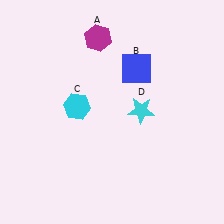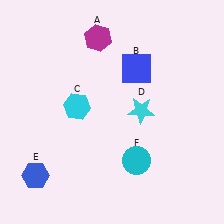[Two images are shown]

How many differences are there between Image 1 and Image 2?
There are 2 differences between the two images.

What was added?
A blue hexagon (E), a cyan circle (F) were added in Image 2.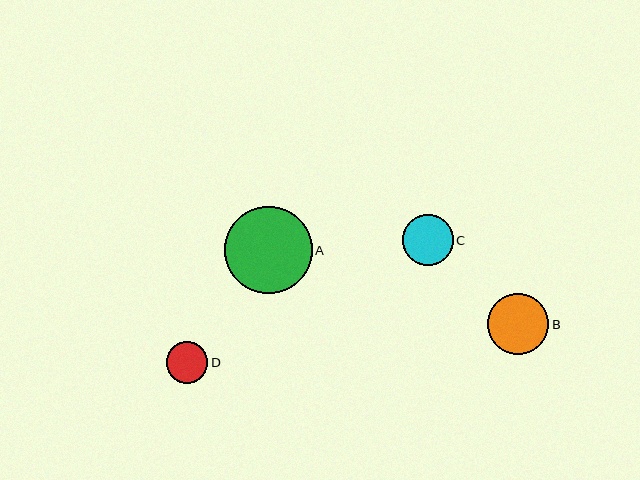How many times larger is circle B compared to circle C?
Circle B is approximately 1.2 times the size of circle C.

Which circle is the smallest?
Circle D is the smallest with a size of approximately 41 pixels.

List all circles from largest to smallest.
From largest to smallest: A, B, C, D.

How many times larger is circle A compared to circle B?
Circle A is approximately 1.4 times the size of circle B.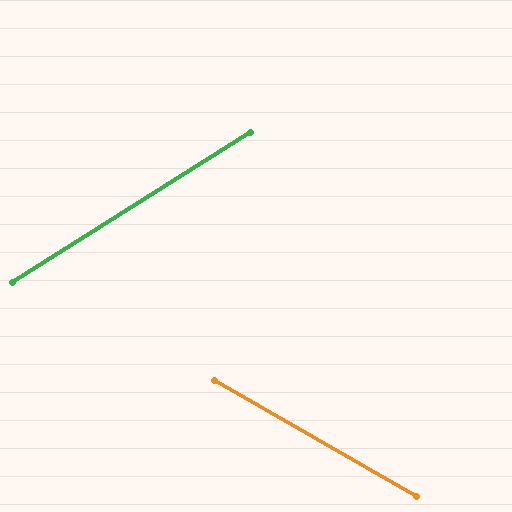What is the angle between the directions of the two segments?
Approximately 62 degrees.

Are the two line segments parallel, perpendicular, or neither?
Neither parallel nor perpendicular — they differ by about 62°.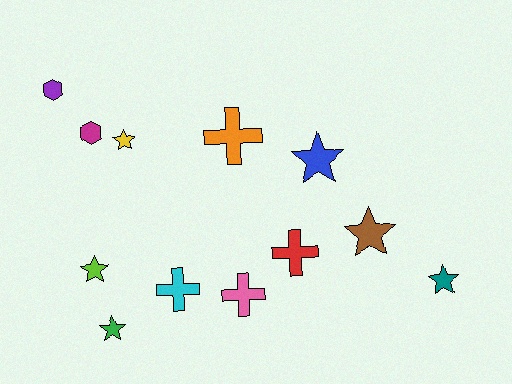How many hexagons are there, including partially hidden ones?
There are 2 hexagons.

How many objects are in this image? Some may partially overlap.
There are 12 objects.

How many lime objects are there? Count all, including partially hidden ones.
There is 1 lime object.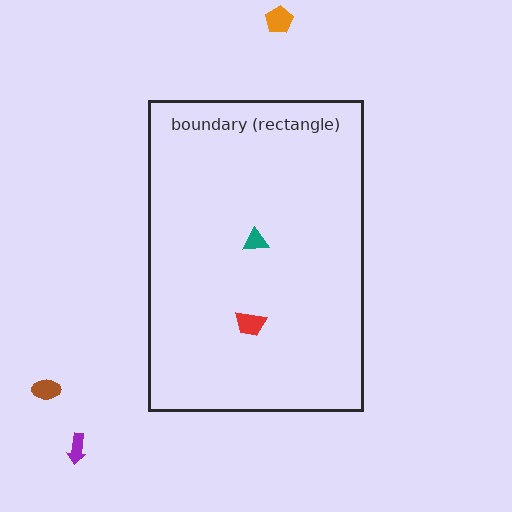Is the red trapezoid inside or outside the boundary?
Inside.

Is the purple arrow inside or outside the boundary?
Outside.